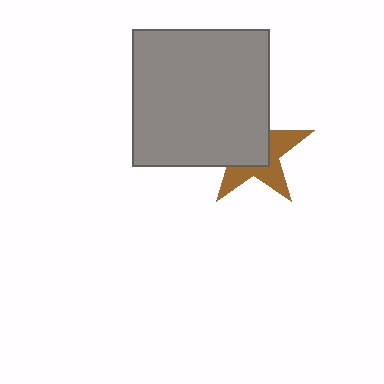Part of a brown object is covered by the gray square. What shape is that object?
It is a star.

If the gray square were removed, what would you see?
You would see the complete brown star.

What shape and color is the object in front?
The object in front is a gray square.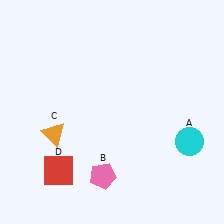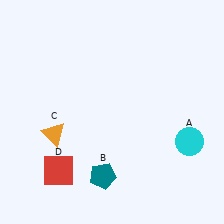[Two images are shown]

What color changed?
The pentagon (B) changed from pink in Image 1 to teal in Image 2.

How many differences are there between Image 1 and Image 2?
There is 1 difference between the two images.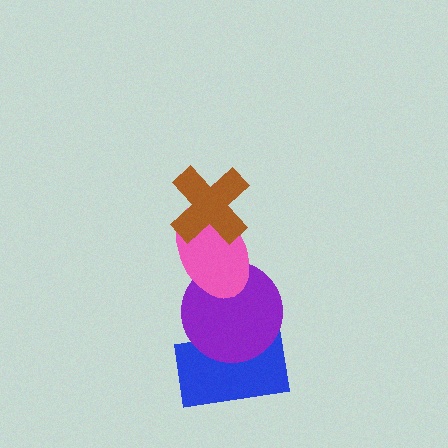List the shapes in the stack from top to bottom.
From top to bottom: the brown cross, the pink ellipse, the purple circle, the blue rectangle.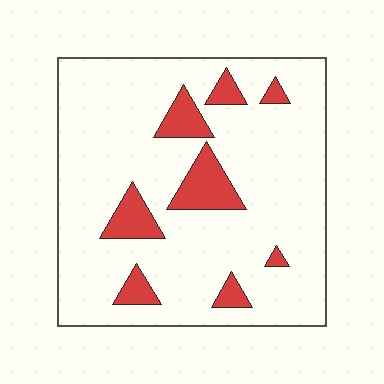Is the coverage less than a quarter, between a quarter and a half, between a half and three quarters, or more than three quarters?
Less than a quarter.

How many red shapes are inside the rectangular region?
8.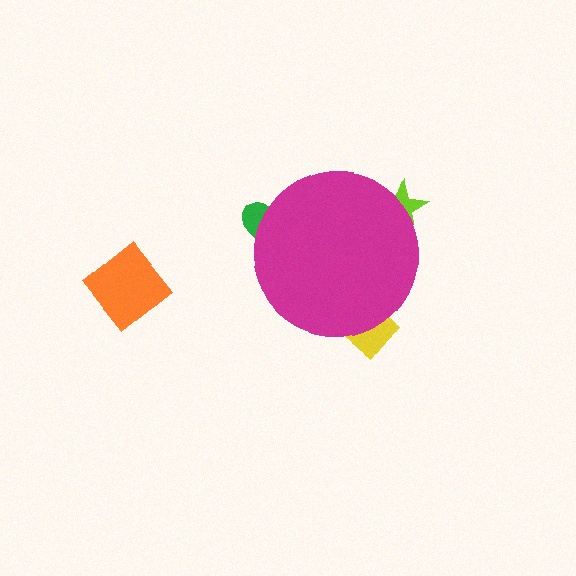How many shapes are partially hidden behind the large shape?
3 shapes are partially hidden.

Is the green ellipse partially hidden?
Yes, the green ellipse is partially hidden behind the magenta circle.